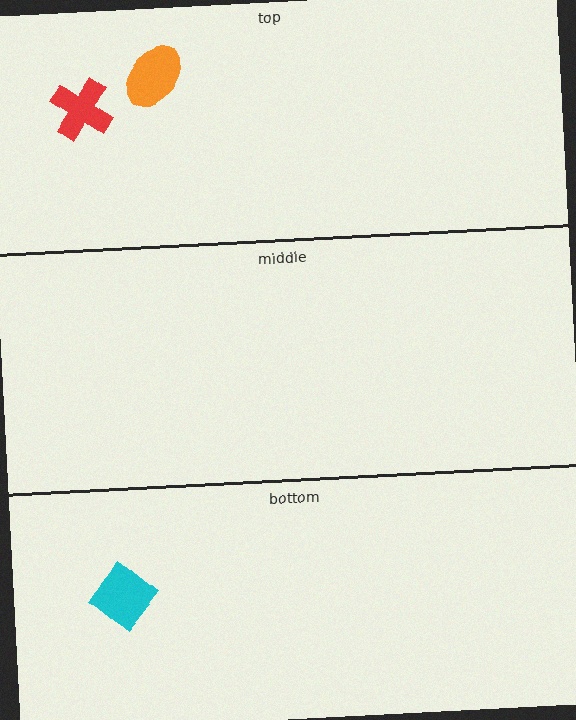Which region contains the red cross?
The top region.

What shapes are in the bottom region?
The cyan diamond.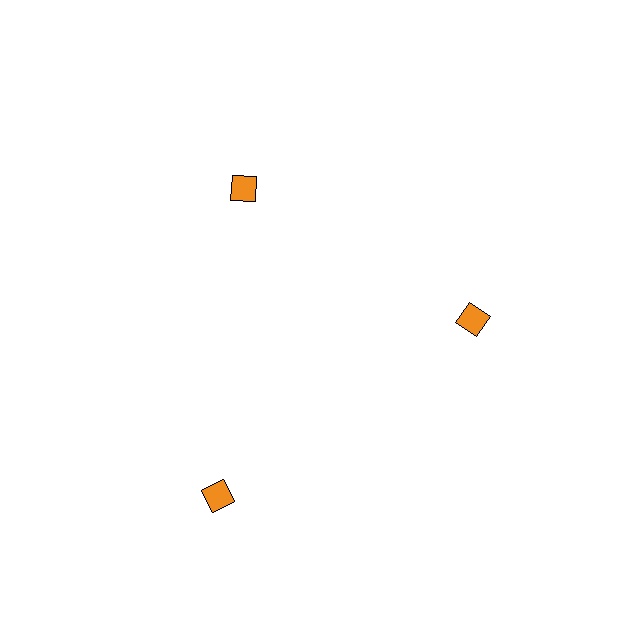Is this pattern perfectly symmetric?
No. The 3 orange diamonds are arranged in a ring, but one element near the 7 o'clock position is pushed outward from the center, breaking the 3-fold rotational symmetry.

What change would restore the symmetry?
The symmetry would be restored by moving it inward, back onto the ring so that all 3 diamonds sit at equal angles and equal distance from the center.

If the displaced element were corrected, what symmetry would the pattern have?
It would have 3-fold rotational symmetry — the pattern would map onto itself every 120 degrees.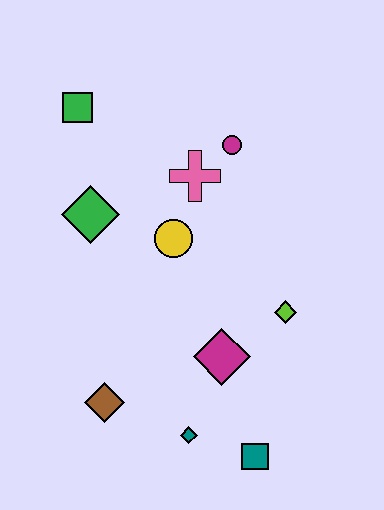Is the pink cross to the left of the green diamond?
No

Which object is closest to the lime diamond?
The magenta diamond is closest to the lime diamond.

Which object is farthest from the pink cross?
The teal square is farthest from the pink cross.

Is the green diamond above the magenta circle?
No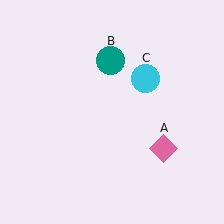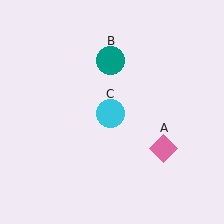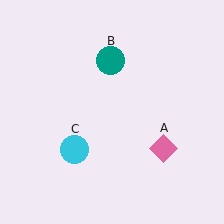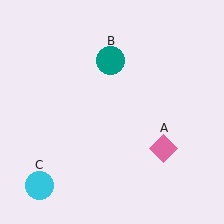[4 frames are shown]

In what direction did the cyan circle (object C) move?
The cyan circle (object C) moved down and to the left.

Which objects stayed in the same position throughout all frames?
Pink diamond (object A) and teal circle (object B) remained stationary.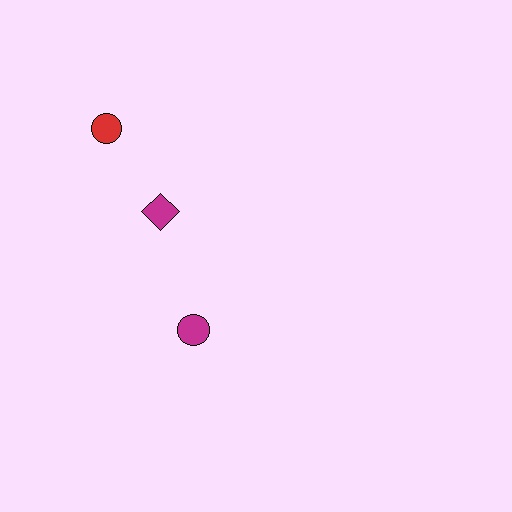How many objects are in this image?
There are 3 objects.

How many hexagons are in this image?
There are no hexagons.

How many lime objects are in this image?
There are no lime objects.